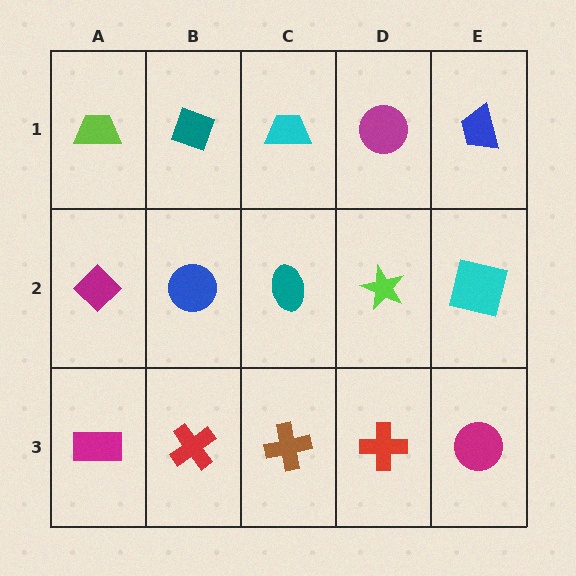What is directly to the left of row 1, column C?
A teal diamond.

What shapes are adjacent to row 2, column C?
A cyan trapezoid (row 1, column C), a brown cross (row 3, column C), a blue circle (row 2, column B), a lime star (row 2, column D).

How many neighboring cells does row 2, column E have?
3.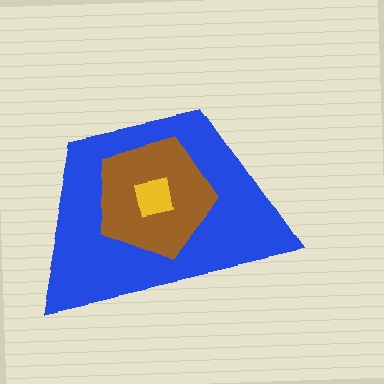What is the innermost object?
The yellow square.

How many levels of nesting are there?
3.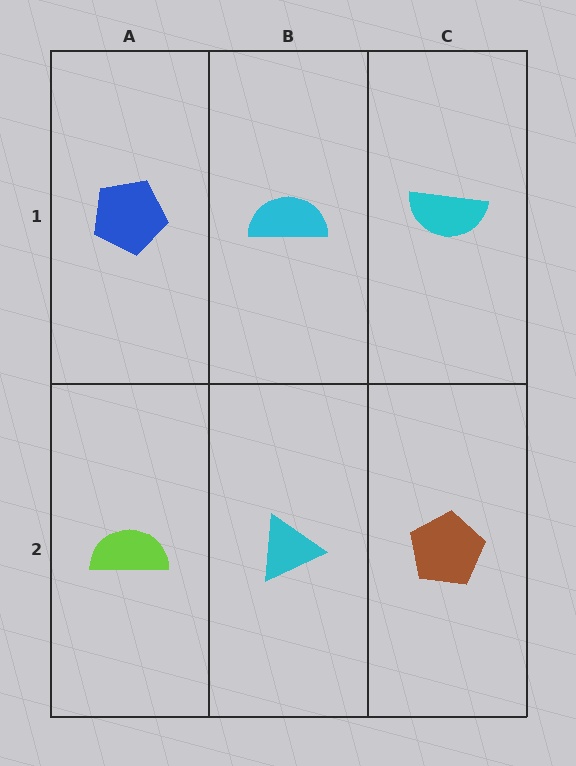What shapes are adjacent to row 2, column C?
A cyan semicircle (row 1, column C), a cyan triangle (row 2, column B).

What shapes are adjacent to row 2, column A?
A blue pentagon (row 1, column A), a cyan triangle (row 2, column B).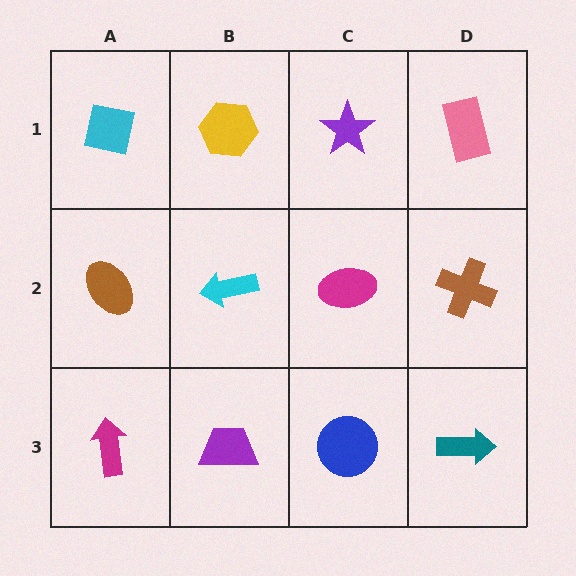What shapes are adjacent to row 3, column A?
A brown ellipse (row 2, column A), a purple trapezoid (row 3, column B).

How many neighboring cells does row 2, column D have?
3.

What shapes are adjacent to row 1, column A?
A brown ellipse (row 2, column A), a yellow hexagon (row 1, column B).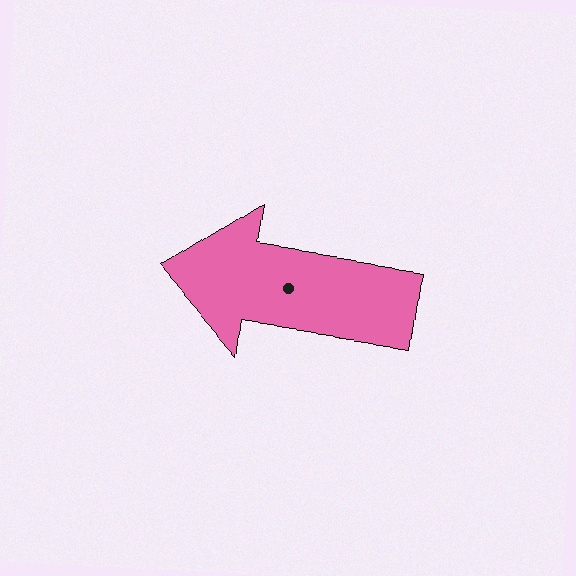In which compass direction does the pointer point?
West.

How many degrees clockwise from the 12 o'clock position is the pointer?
Approximately 278 degrees.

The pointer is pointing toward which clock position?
Roughly 9 o'clock.